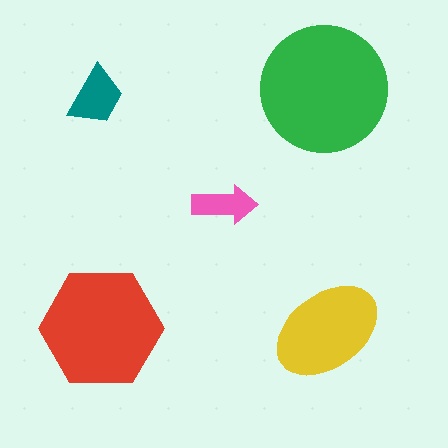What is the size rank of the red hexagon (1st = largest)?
2nd.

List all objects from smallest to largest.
The pink arrow, the teal trapezoid, the yellow ellipse, the red hexagon, the green circle.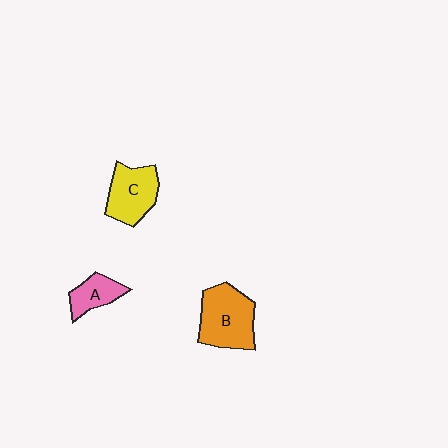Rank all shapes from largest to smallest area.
From largest to smallest: B (orange), C (yellow), A (pink).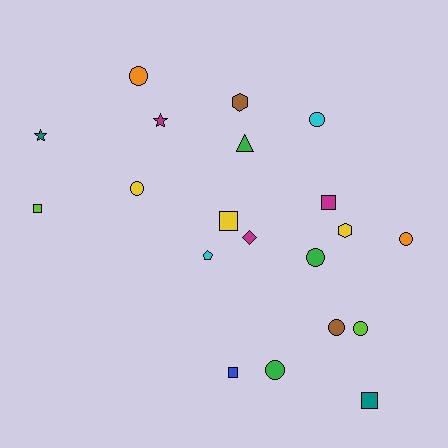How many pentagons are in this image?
There is 1 pentagon.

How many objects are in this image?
There are 20 objects.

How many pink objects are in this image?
There are no pink objects.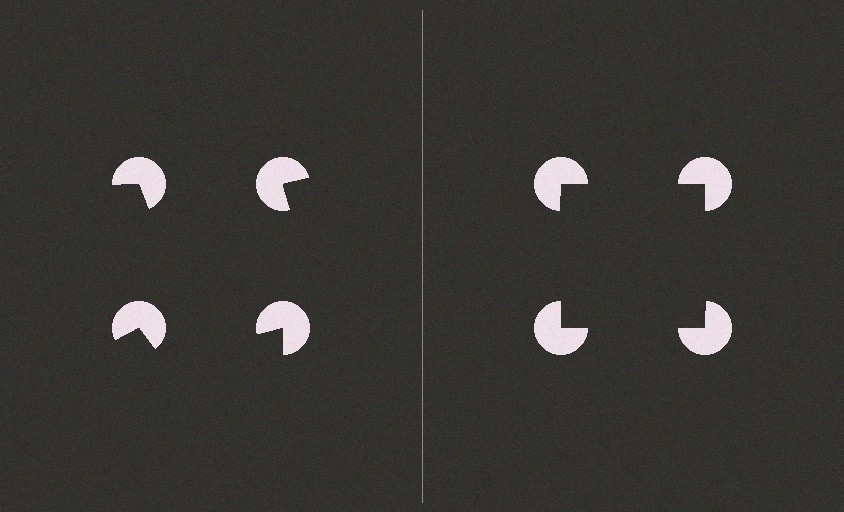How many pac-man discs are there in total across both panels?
8 — 4 on each side.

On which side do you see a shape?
An illusory square appears on the right side. On the left side the wedge cuts are rotated, so no coherent shape forms.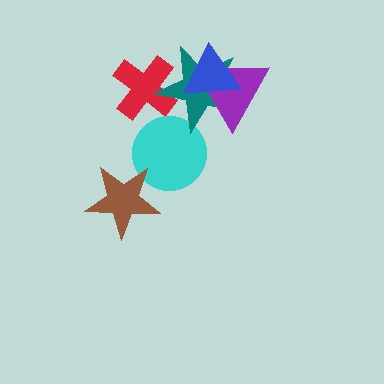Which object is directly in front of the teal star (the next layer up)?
The purple triangle is directly in front of the teal star.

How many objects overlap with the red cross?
1 object overlaps with the red cross.